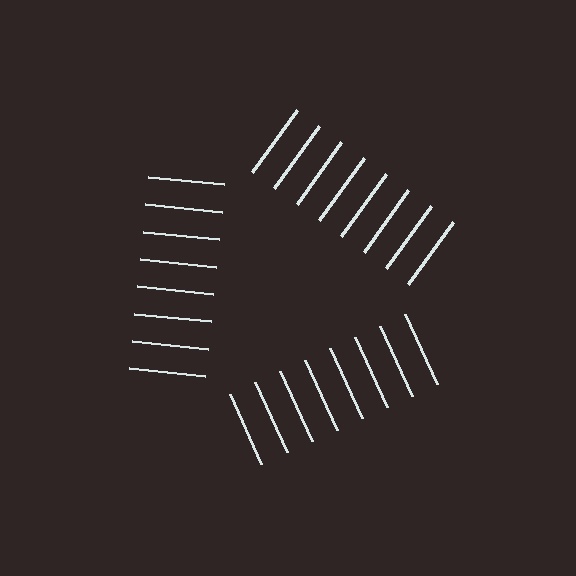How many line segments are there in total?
24 — 8 along each of the 3 edges.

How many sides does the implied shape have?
3 sides — the line-ends trace a triangle.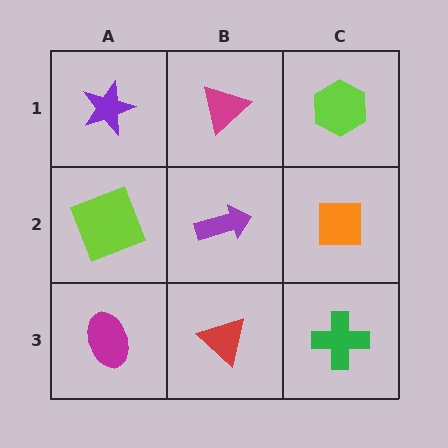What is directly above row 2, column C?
A lime hexagon.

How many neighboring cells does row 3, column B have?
3.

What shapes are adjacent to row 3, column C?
An orange square (row 2, column C), a red triangle (row 3, column B).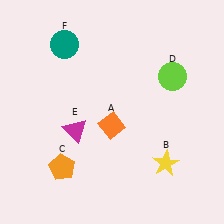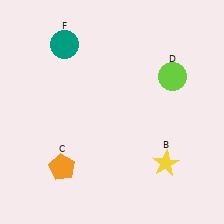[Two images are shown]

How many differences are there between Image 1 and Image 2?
There are 2 differences between the two images.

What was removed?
The orange diamond (A), the magenta triangle (E) were removed in Image 2.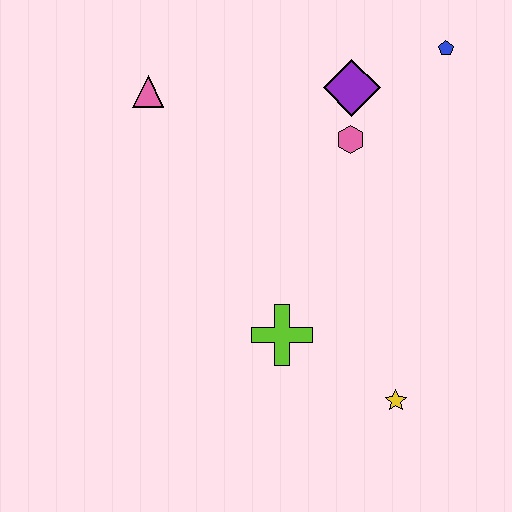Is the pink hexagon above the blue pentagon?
No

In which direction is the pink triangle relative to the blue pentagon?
The pink triangle is to the left of the blue pentagon.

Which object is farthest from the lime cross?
The blue pentagon is farthest from the lime cross.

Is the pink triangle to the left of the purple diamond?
Yes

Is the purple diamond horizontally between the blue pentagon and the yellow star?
No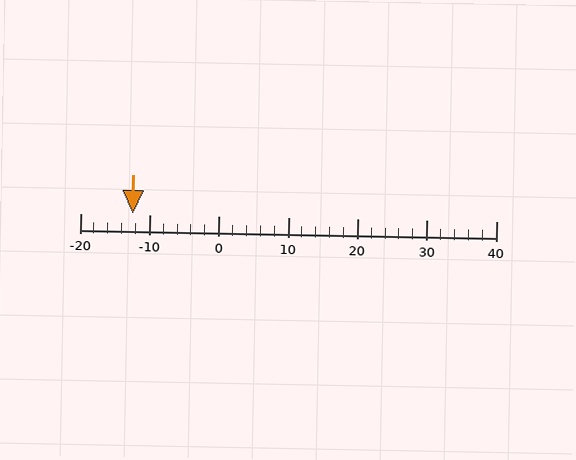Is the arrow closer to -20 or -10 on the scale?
The arrow is closer to -10.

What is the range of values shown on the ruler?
The ruler shows values from -20 to 40.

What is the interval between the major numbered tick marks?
The major tick marks are spaced 10 units apart.